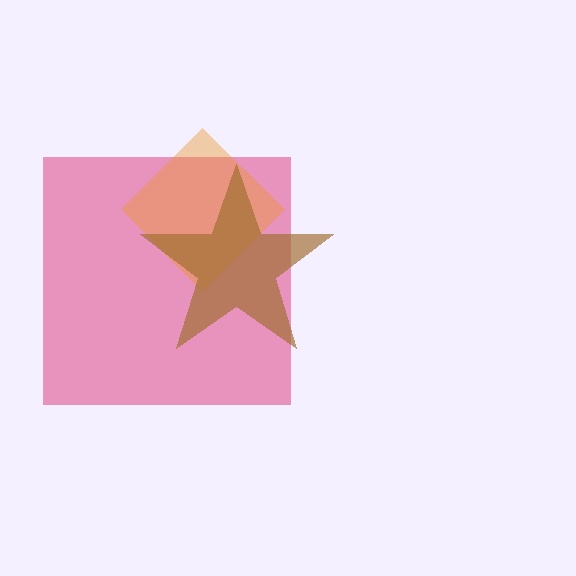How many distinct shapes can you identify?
There are 3 distinct shapes: a pink square, an orange diamond, a brown star.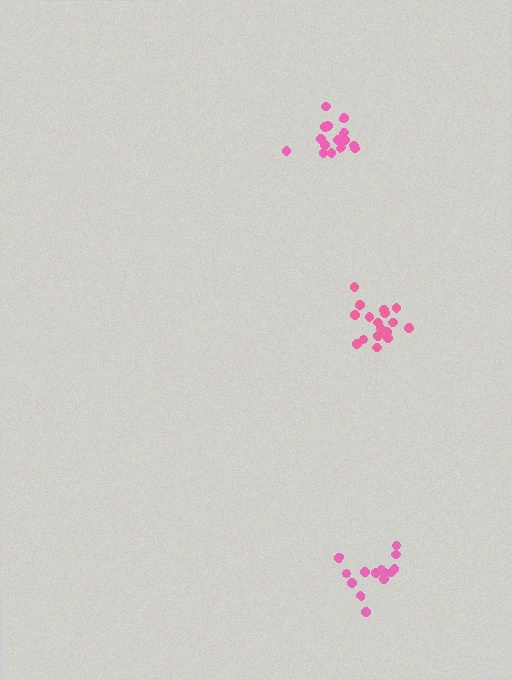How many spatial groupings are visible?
There are 3 spatial groupings.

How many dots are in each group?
Group 1: 15 dots, Group 2: 15 dots, Group 3: 18 dots (48 total).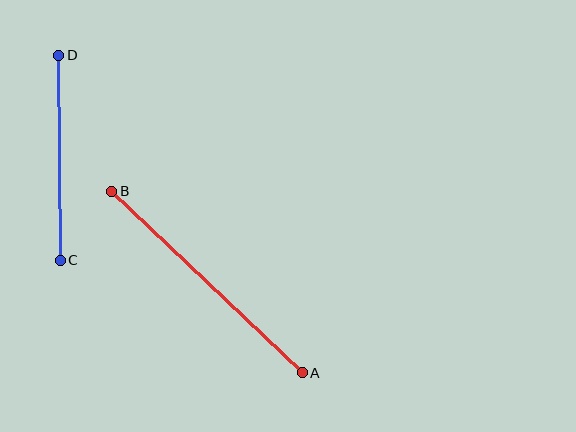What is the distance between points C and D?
The distance is approximately 205 pixels.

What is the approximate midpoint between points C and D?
The midpoint is at approximately (59, 158) pixels.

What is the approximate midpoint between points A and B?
The midpoint is at approximately (207, 282) pixels.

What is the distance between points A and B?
The distance is approximately 263 pixels.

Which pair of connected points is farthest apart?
Points A and B are farthest apart.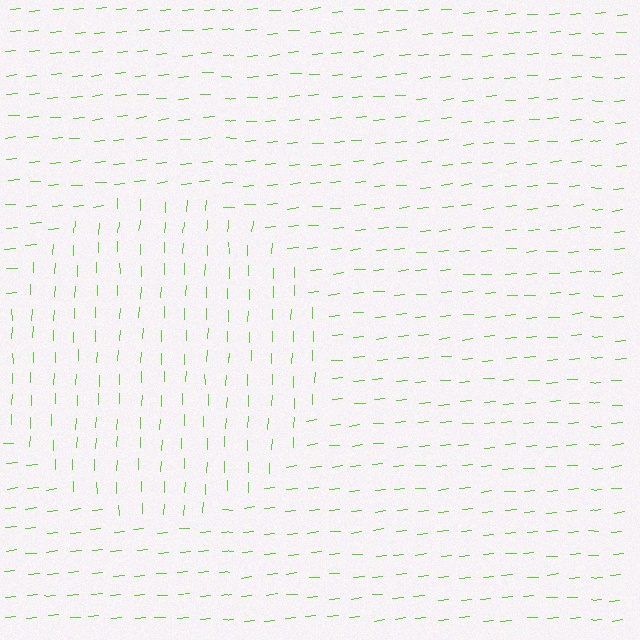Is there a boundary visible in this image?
Yes, there is a texture boundary formed by a change in line orientation.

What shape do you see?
I see a circle.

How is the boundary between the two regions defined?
The boundary is defined purely by a change in line orientation (approximately 83 degrees difference). All lines are the same color and thickness.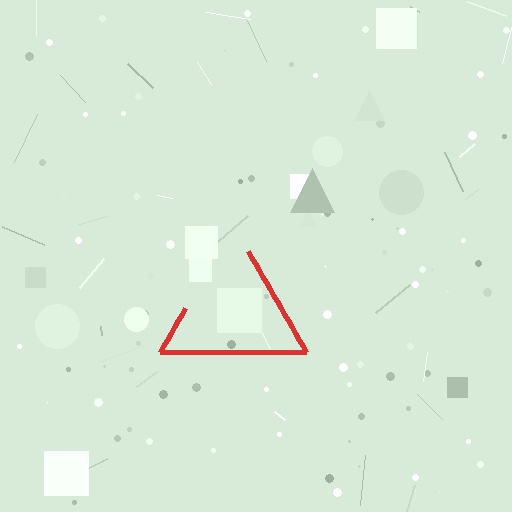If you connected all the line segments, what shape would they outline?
They would outline a triangle.